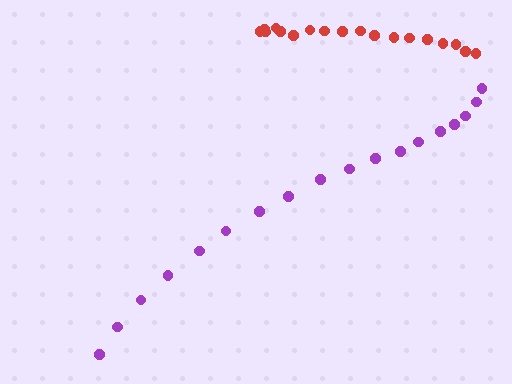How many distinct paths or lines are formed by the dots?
There are 2 distinct paths.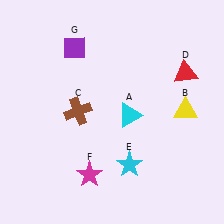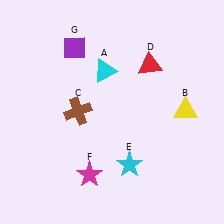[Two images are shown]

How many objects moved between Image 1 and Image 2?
2 objects moved between the two images.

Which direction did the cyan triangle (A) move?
The cyan triangle (A) moved up.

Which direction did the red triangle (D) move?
The red triangle (D) moved left.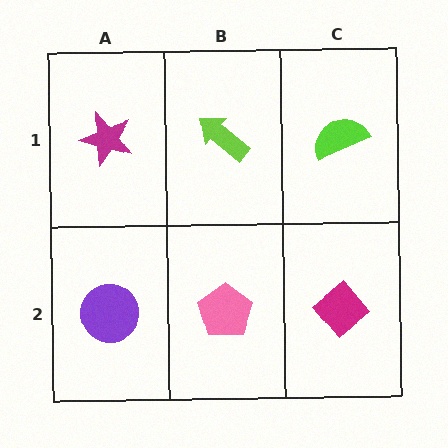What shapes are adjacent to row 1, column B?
A pink pentagon (row 2, column B), a magenta star (row 1, column A), a lime semicircle (row 1, column C).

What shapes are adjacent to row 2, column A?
A magenta star (row 1, column A), a pink pentagon (row 2, column B).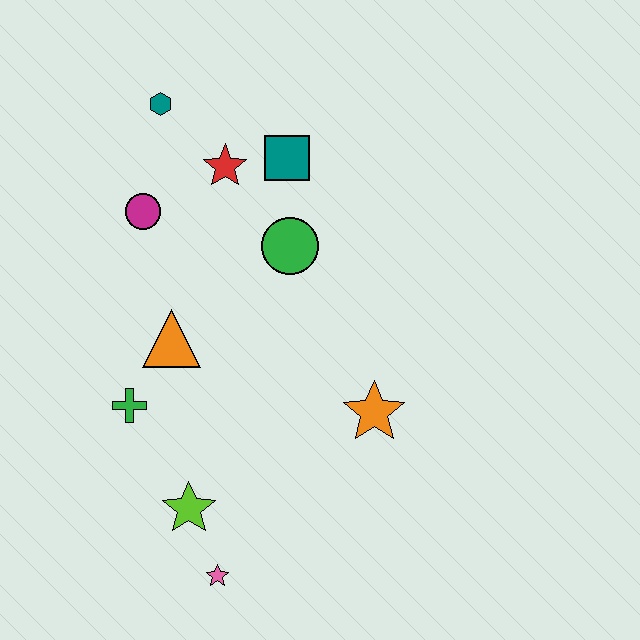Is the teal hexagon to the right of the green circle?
No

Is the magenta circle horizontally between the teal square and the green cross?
Yes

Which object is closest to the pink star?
The lime star is closest to the pink star.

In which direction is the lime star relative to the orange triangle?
The lime star is below the orange triangle.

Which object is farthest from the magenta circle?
The pink star is farthest from the magenta circle.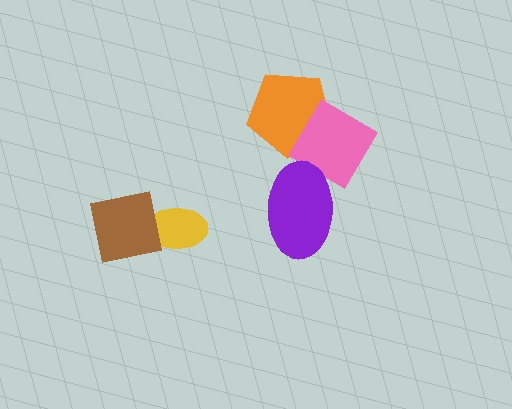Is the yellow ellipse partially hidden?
Yes, it is partially covered by another shape.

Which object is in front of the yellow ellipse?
The brown square is in front of the yellow ellipse.